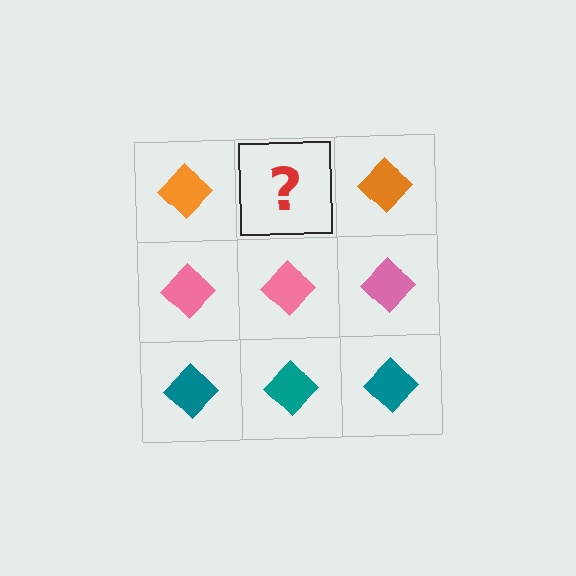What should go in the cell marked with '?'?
The missing cell should contain an orange diamond.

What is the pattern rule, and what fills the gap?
The rule is that each row has a consistent color. The gap should be filled with an orange diamond.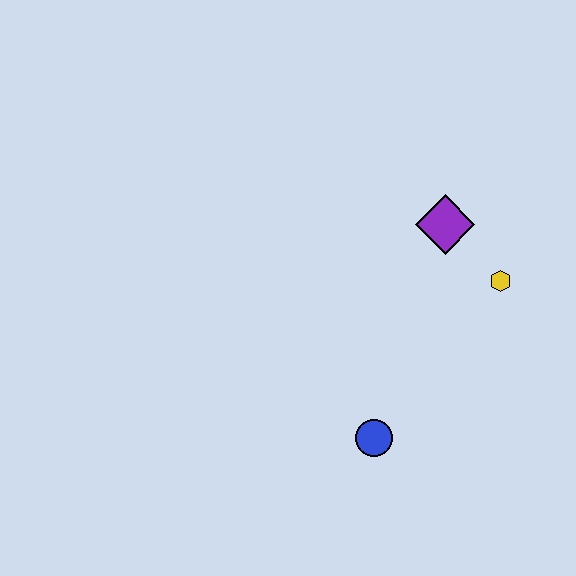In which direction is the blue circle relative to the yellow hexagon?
The blue circle is below the yellow hexagon.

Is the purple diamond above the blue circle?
Yes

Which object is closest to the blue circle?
The yellow hexagon is closest to the blue circle.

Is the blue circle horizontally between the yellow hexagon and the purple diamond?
No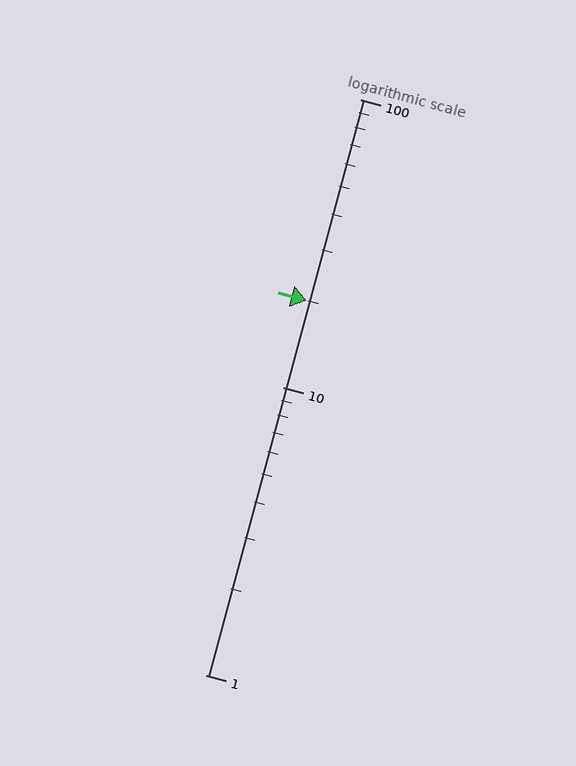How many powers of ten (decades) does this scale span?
The scale spans 2 decades, from 1 to 100.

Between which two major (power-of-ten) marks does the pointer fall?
The pointer is between 10 and 100.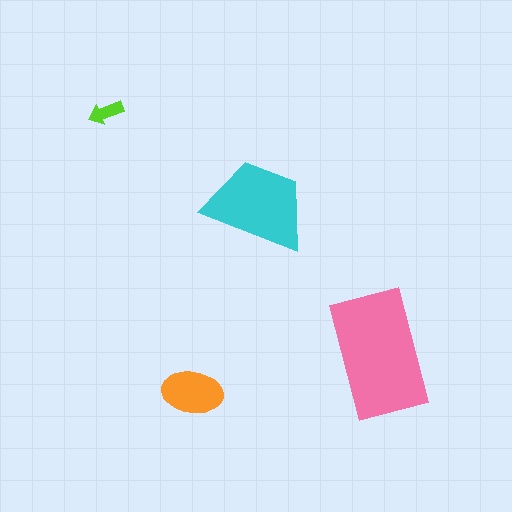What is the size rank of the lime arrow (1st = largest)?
4th.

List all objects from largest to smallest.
The pink rectangle, the cyan trapezoid, the orange ellipse, the lime arrow.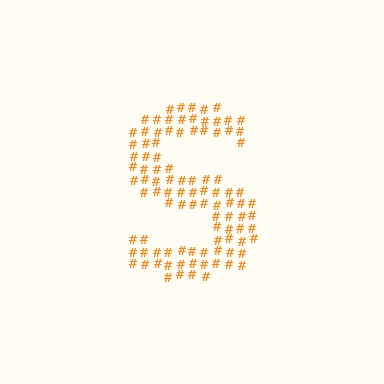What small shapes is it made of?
It is made of small hash symbols.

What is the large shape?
The large shape is the letter S.